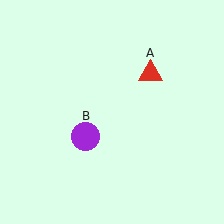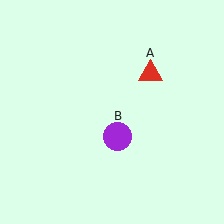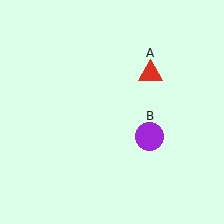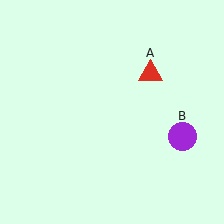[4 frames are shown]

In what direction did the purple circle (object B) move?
The purple circle (object B) moved right.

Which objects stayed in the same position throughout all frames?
Red triangle (object A) remained stationary.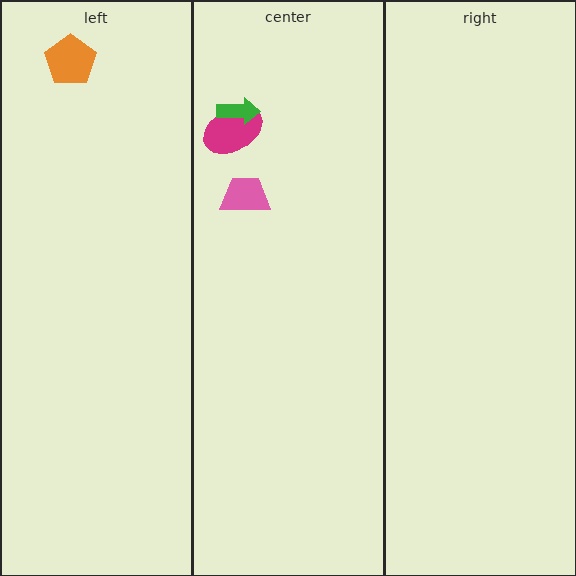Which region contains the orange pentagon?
The left region.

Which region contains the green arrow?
The center region.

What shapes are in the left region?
The orange pentagon.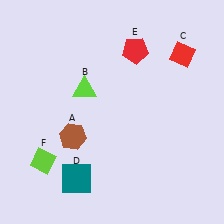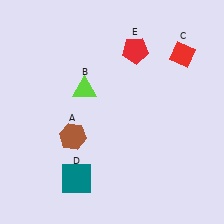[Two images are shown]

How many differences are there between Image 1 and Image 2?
There is 1 difference between the two images.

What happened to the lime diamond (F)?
The lime diamond (F) was removed in Image 2. It was in the bottom-left area of Image 1.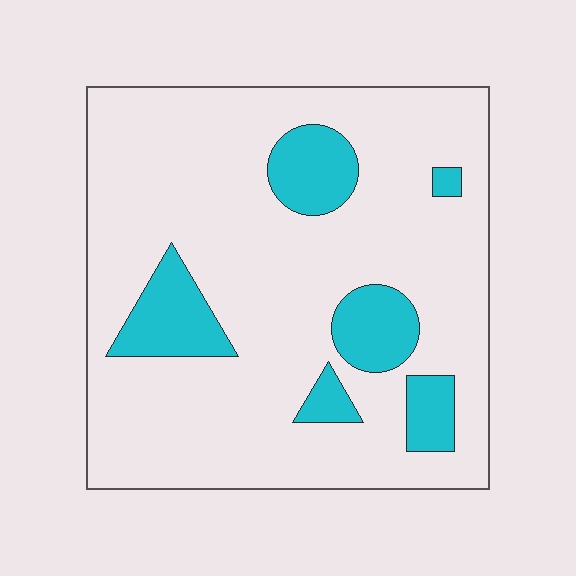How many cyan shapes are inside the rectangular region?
6.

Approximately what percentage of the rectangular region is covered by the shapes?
Approximately 15%.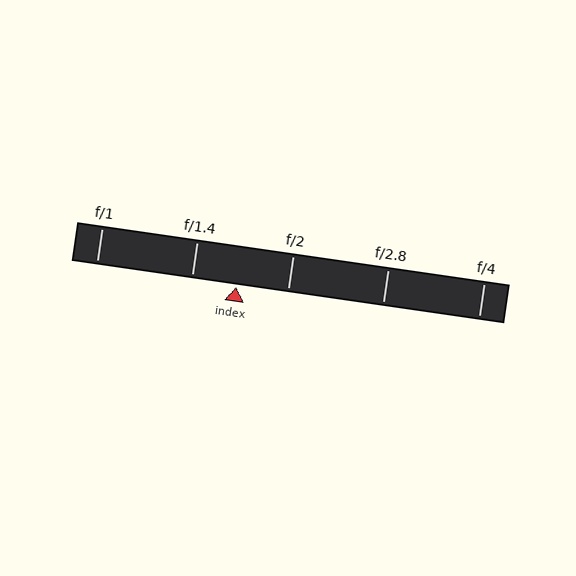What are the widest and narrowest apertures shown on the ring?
The widest aperture shown is f/1 and the narrowest is f/4.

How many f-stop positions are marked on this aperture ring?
There are 5 f-stop positions marked.